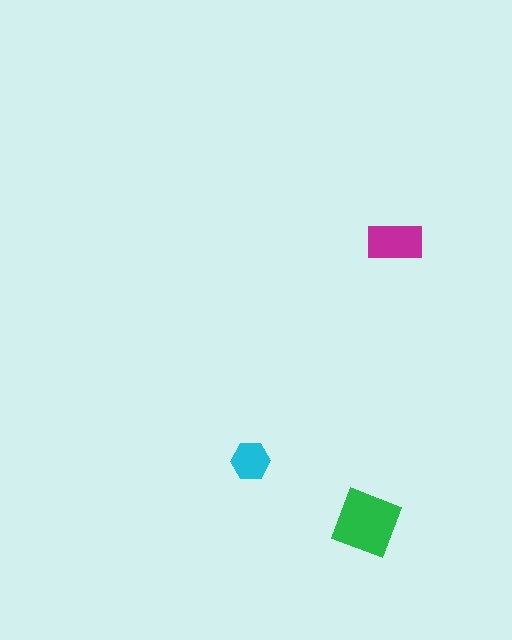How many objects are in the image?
There are 3 objects in the image.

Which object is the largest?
The green diamond.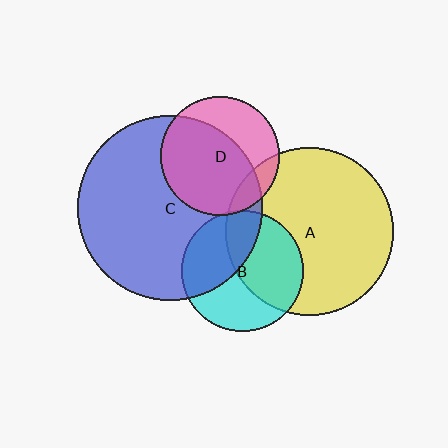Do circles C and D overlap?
Yes.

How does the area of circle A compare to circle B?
Approximately 1.9 times.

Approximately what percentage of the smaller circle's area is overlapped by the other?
Approximately 65%.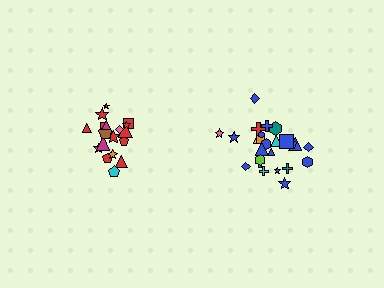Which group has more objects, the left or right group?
The right group.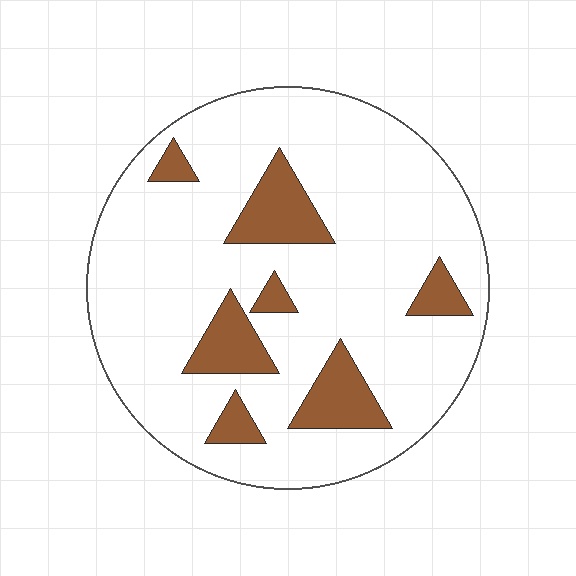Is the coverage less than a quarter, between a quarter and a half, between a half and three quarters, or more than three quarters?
Less than a quarter.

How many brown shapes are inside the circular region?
7.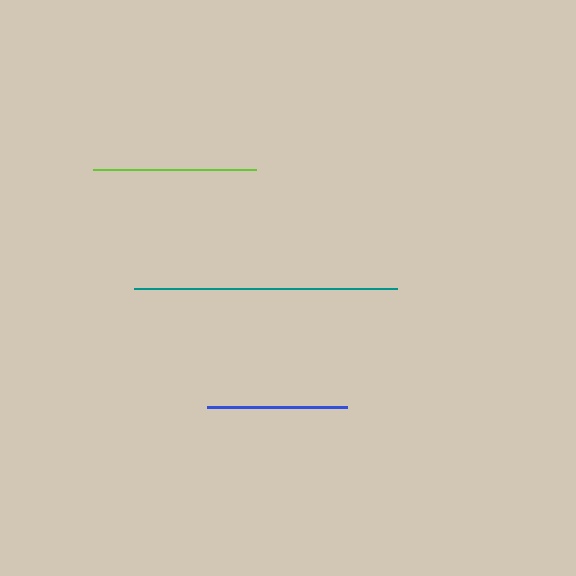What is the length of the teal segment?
The teal segment is approximately 262 pixels long.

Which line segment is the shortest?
The blue line is the shortest at approximately 140 pixels.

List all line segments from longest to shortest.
From longest to shortest: teal, lime, blue.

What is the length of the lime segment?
The lime segment is approximately 163 pixels long.